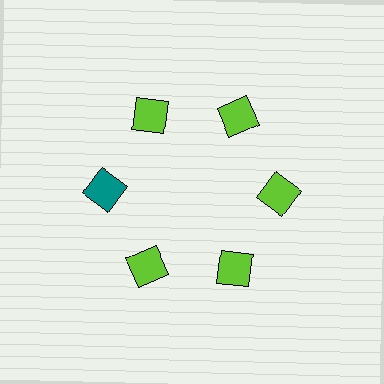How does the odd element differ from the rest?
It has a different color: teal instead of lime.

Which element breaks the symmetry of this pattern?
The teal square at roughly the 9 o'clock position breaks the symmetry. All other shapes are lime squares.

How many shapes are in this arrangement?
There are 6 shapes arranged in a ring pattern.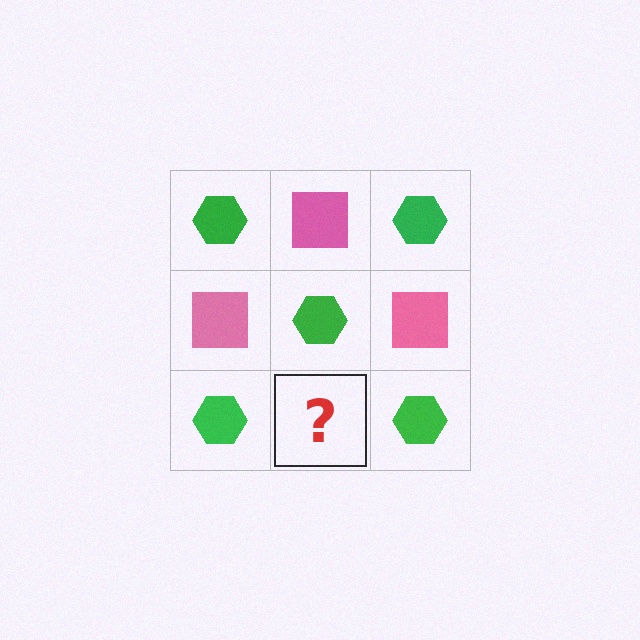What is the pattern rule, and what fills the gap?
The rule is that it alternates green hexagon and pink square in a checkerboard pattern. The gap should be filled with a pink square.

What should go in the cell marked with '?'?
The missing cell should contain a pink square.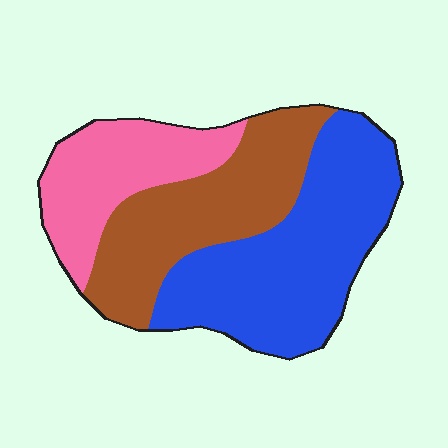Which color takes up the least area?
Pink, at roughly 25%.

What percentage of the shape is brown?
Brown covers roughly 30% of the shape.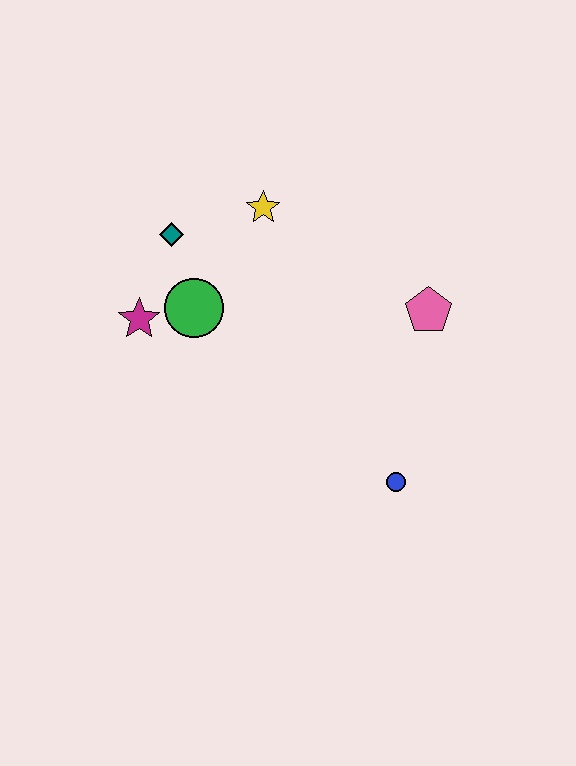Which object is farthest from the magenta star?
The blue circle is farthest from the magenta star.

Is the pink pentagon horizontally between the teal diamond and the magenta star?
No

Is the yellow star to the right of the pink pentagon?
No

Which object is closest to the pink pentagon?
The blue circle is closest to the pink pentagon.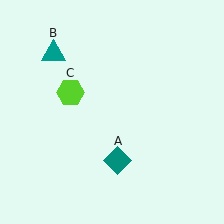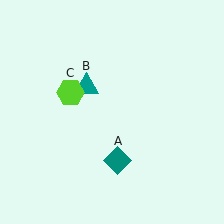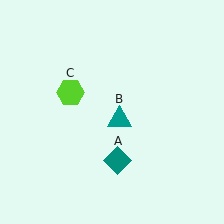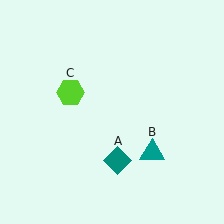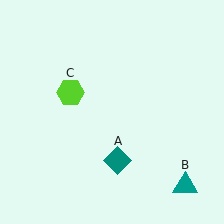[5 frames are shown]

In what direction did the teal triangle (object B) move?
The teal triangle (object B) moved down and to the right.